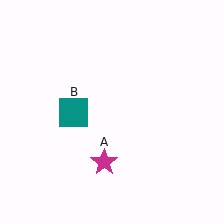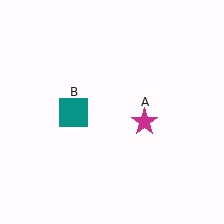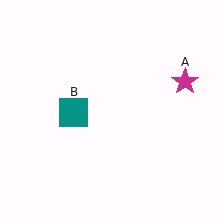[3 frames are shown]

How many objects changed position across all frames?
1 object changed position: magenta star (object A).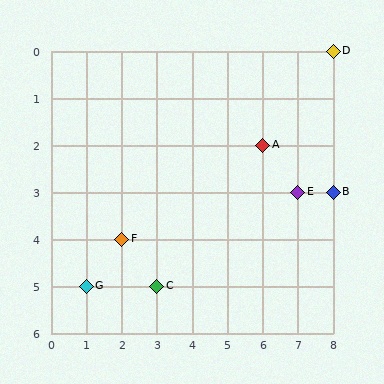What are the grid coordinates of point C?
Point C is at grid coordinates (3, 5).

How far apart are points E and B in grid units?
Points E and B are 1 column apart.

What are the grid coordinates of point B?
Point B is at grid coordinates (8, 3).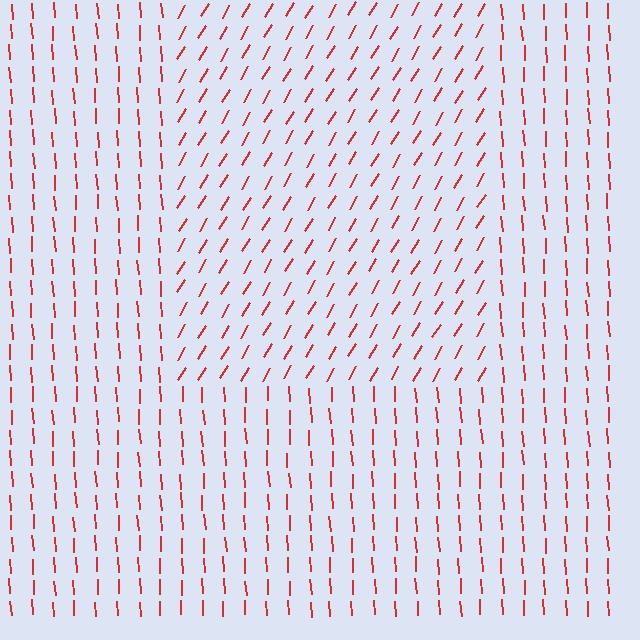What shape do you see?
I see a rectangle.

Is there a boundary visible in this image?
Yes, there is a texture boundary formed by a change in line orientation.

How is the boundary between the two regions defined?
The boundary is defined purely by a change in line orientation (approximately 34 degrees difference). All lines are the same color and thickness.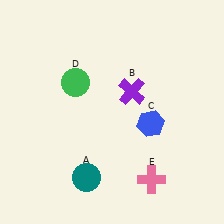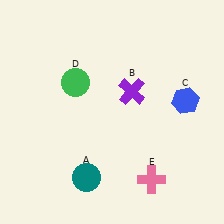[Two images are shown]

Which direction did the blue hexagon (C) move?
The blue hexagon (C) moved right.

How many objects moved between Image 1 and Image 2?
1 object moved between the two images.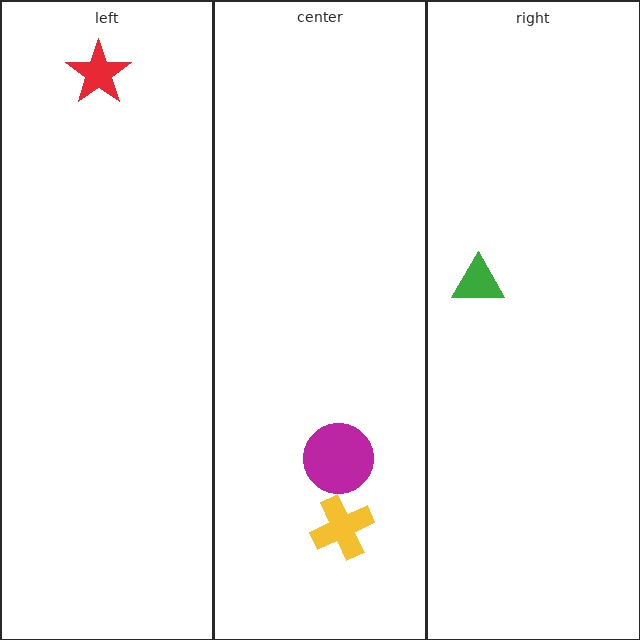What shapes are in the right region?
The green triangle.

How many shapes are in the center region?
2.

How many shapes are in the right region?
1.